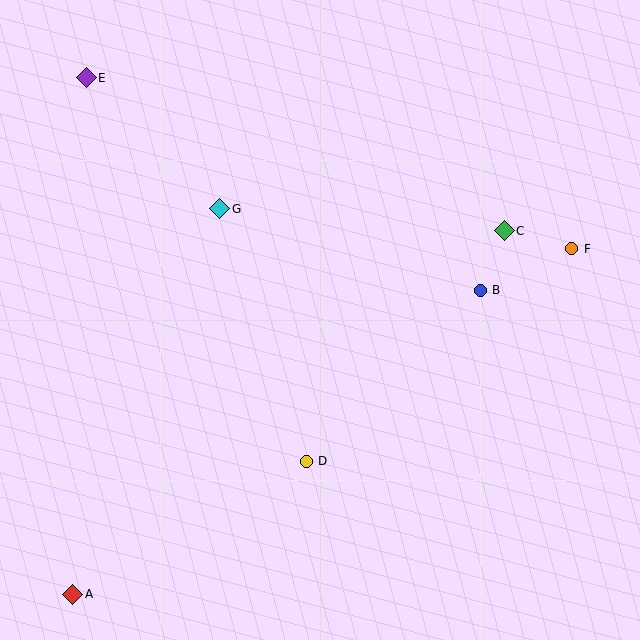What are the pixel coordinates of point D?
Point D is at (306, 461).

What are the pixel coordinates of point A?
Point A is at (73, 595).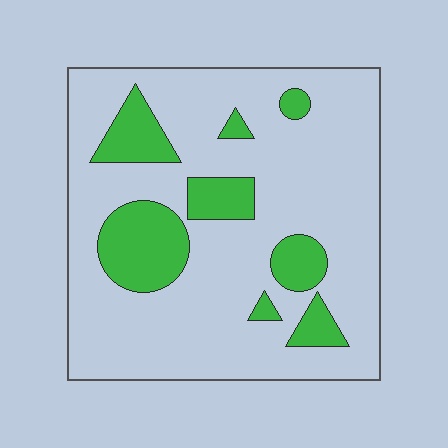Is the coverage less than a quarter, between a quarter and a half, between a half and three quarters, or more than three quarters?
Less than a quarter.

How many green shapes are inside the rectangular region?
8.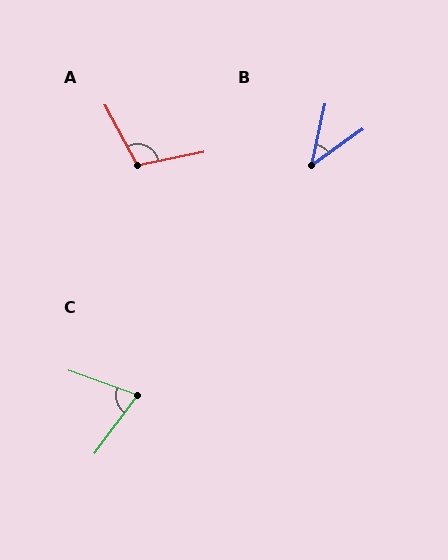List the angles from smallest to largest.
B (42°), C (73°), A (107°).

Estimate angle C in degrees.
Approximately 73 degrees.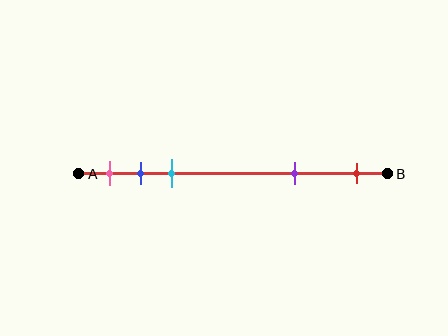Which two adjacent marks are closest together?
The blue and cyan marks are the closest adjacent pair.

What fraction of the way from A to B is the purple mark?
The purple mark is approximately 70% (0.7) of the way from A to B.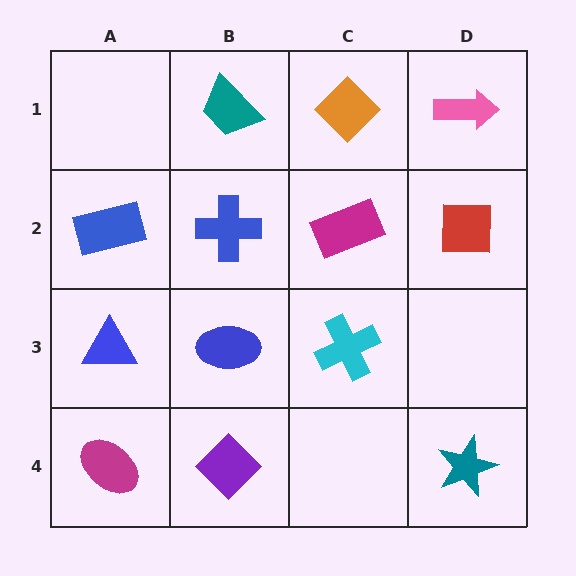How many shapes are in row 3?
3 shapes.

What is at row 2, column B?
A blue cross.